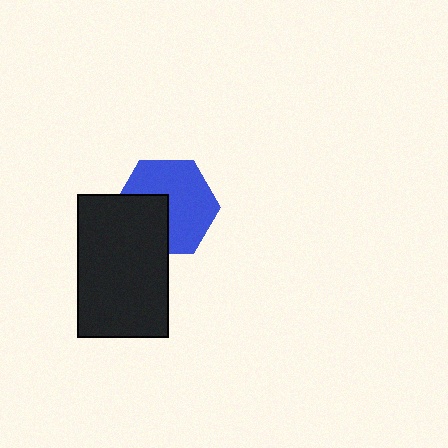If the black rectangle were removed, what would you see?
You would see the complete blue hexagon.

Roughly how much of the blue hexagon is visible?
About half of it is visible (roughly 64%).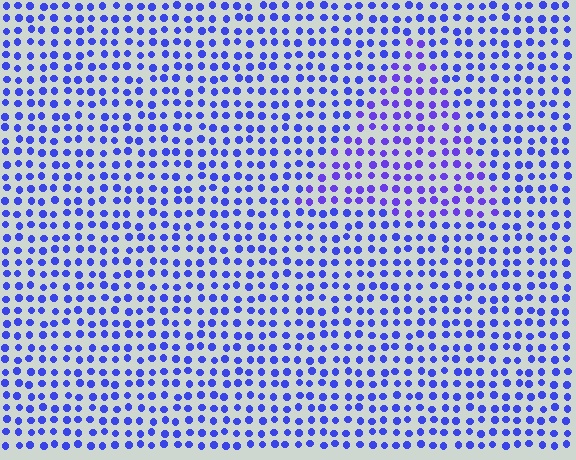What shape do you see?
I see a triangle.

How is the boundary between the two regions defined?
The boundary is defined purely by a slight shift in hue (about 20 degrees). Spacing, size, and orientation are identical on both sides.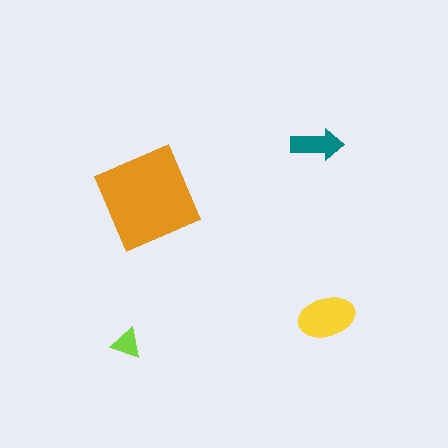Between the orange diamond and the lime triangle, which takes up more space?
The orange diamond.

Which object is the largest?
The orange diamond.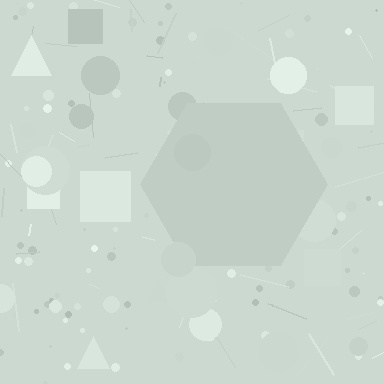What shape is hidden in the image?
A hexagon is hidden in the image.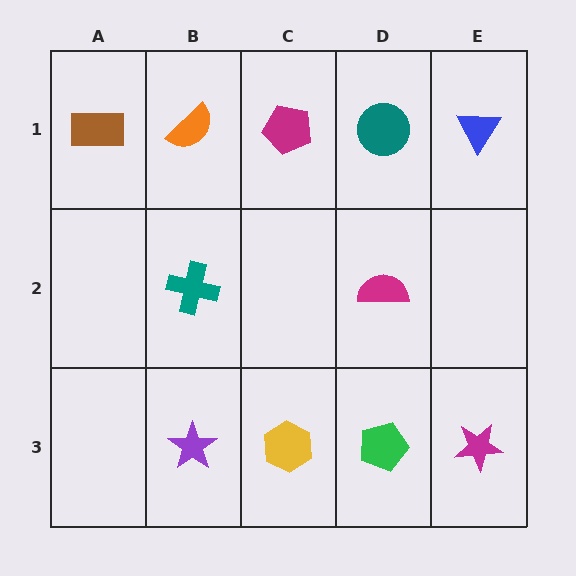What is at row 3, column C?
A yellow hexagon.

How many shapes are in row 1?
5 shapes.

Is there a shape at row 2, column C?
No, that cell is empty.